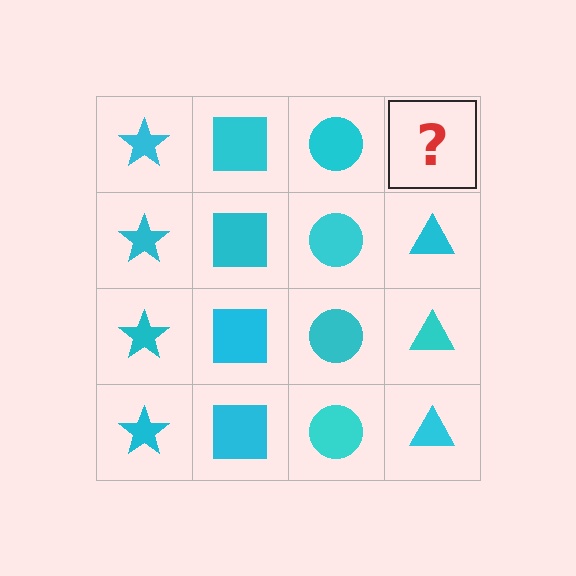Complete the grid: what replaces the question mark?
The question mark should be replaced with a cyan triangle.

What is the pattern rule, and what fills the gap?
The rule is that each column has a consistent shape. The gap should be filled with a cyan triangle.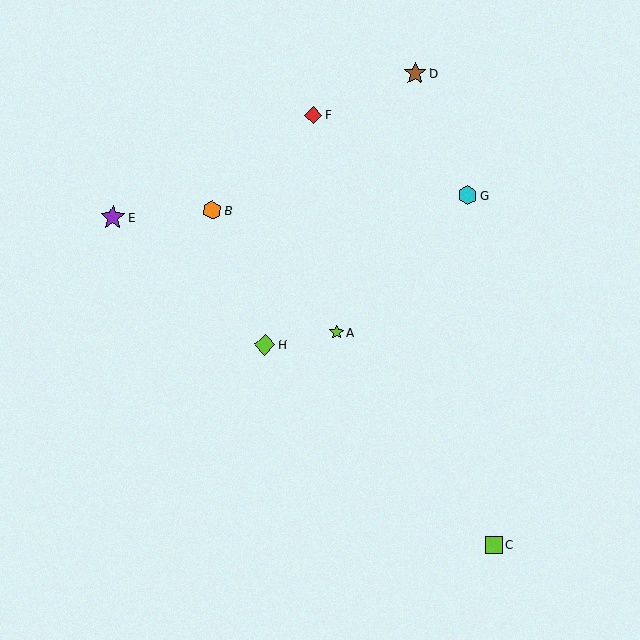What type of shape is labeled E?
Shape E is a purple star.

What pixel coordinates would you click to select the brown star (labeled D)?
Click at (415, 73) to select the brown star D.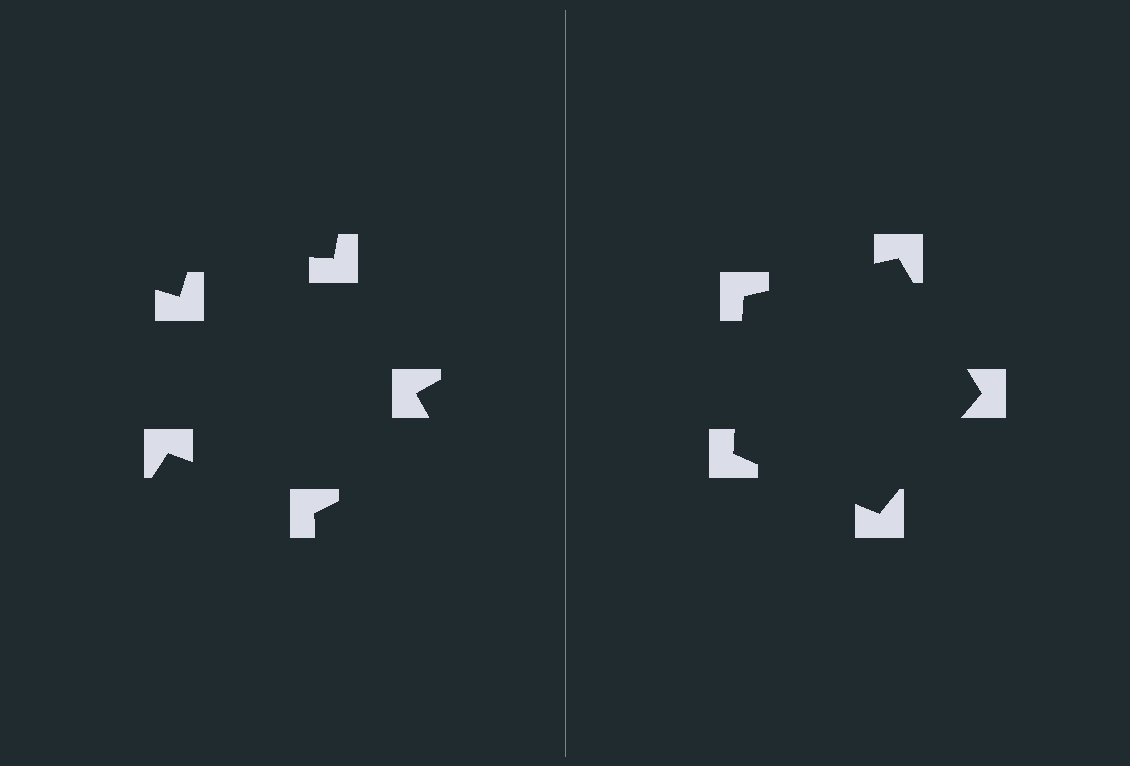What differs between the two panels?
The notched squares are positioned identically on both sides; only the wedge orientations differ. On the right they align to a pentagon; on the left they are misaligned.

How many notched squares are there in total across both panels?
10 — 5 on each side.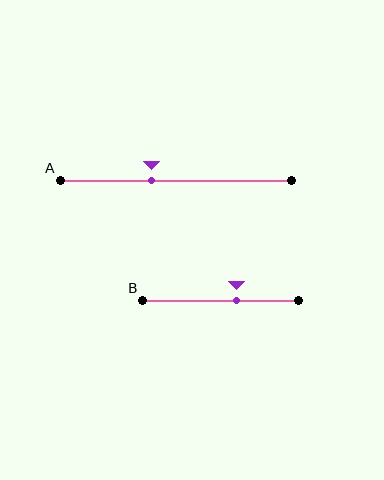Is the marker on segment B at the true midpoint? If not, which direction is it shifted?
No, the marker on segment B is shifted to the right by about 10% of the segment length.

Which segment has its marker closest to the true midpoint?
Segment B has its marker closest to the true midpoint.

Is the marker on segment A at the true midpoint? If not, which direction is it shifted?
No, the marker on segment A is shifted to the left by about 11% of the segment length.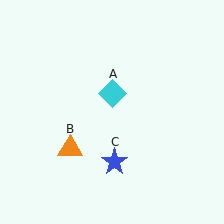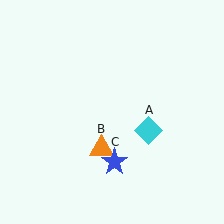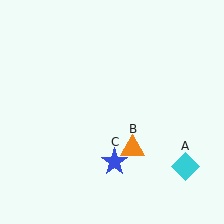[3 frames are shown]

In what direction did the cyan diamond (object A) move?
The cyan diamond (object A) moved down and to the right.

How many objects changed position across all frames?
2 objects changed position: cyan diamond (object A), orange triangle (object B).